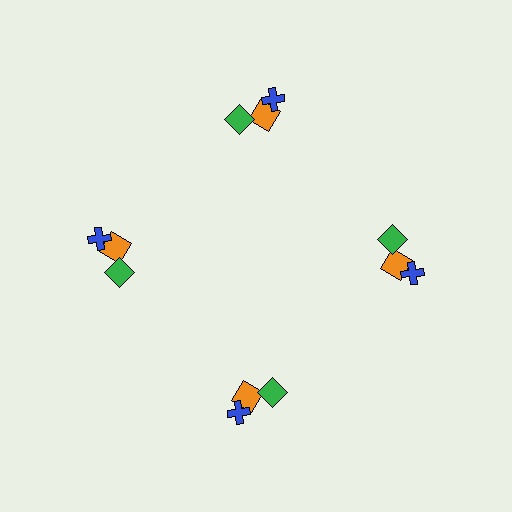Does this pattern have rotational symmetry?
Yes, this pattern has 4-fold rotational symmetry. It looks the same after rotating 90 degrees around the center.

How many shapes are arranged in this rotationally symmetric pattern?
There are 12 shapes, arranged in 4 groups of 3.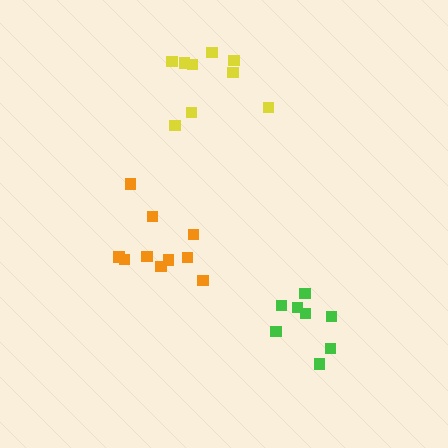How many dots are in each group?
Group 1: 10 dots, Group 2: 9 dots, Group 3: 8 dots (27 total).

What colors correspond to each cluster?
The clusters are colored: orange, yellow, green.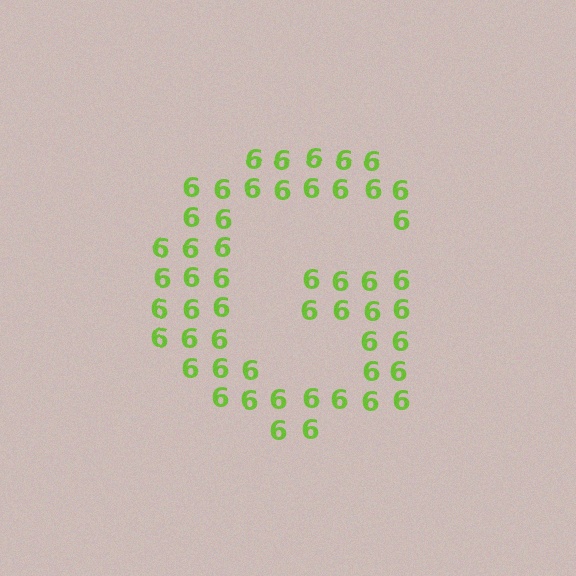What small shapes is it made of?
It is made of small digit 6's.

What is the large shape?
The large shape is the letter G.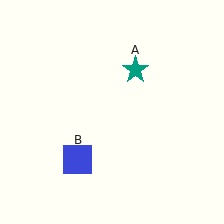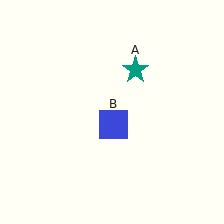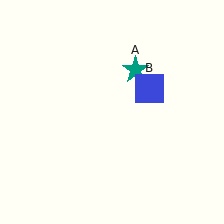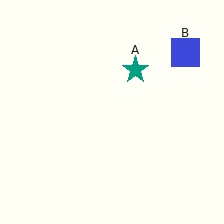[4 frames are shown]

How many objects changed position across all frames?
1 object changed position: blue square (object B).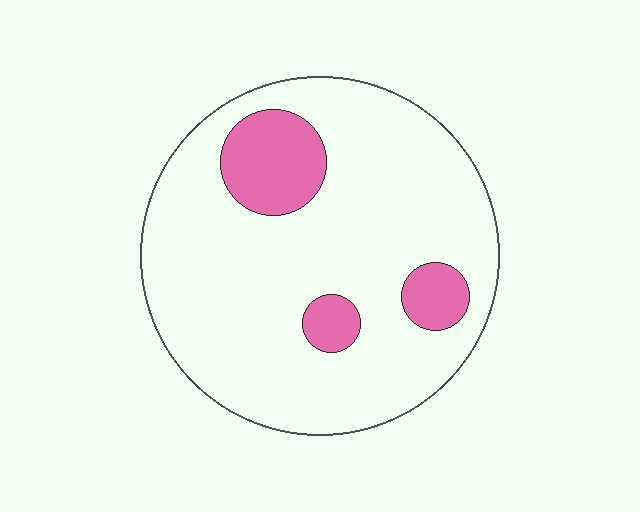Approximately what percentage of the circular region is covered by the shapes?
Approximately 15%.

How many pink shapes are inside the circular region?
3.